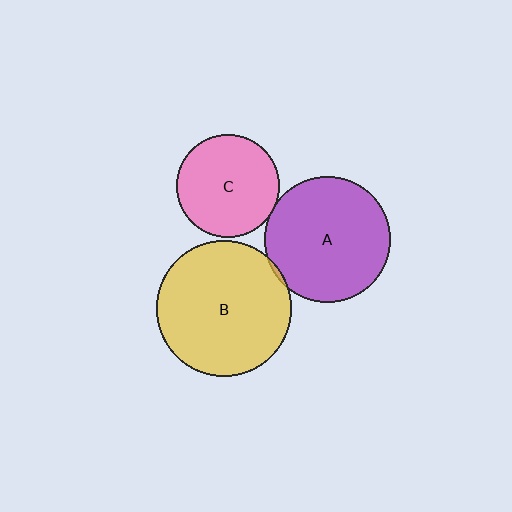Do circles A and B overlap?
Yes.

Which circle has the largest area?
Circle B (yellow).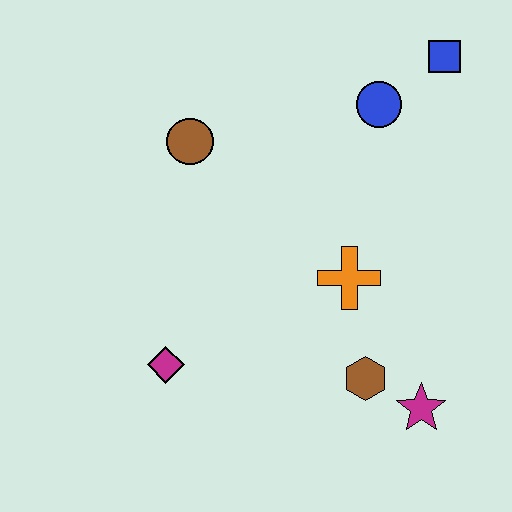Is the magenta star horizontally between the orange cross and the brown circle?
No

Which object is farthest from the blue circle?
The magenta diamond is farthest from the blue circle.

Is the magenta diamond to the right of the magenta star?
No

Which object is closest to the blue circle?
The blue square is closest to the blue circle.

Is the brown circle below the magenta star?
No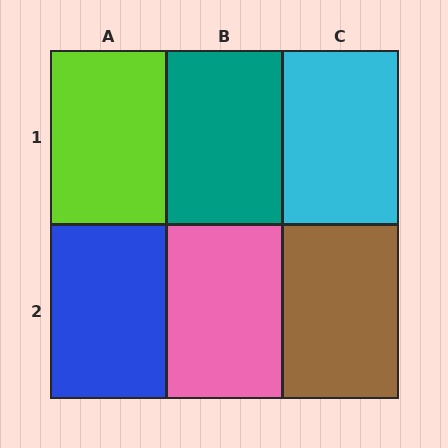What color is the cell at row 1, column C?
Cyan.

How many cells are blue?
1 cell is blue.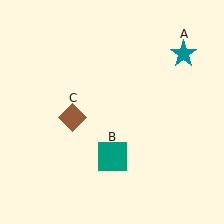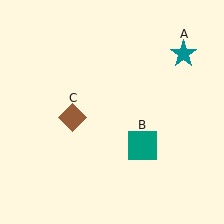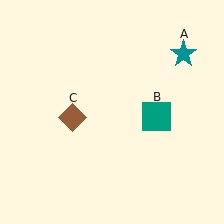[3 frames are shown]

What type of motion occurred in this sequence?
The teal square (object B) rotated counterclockwise around the center of the scene.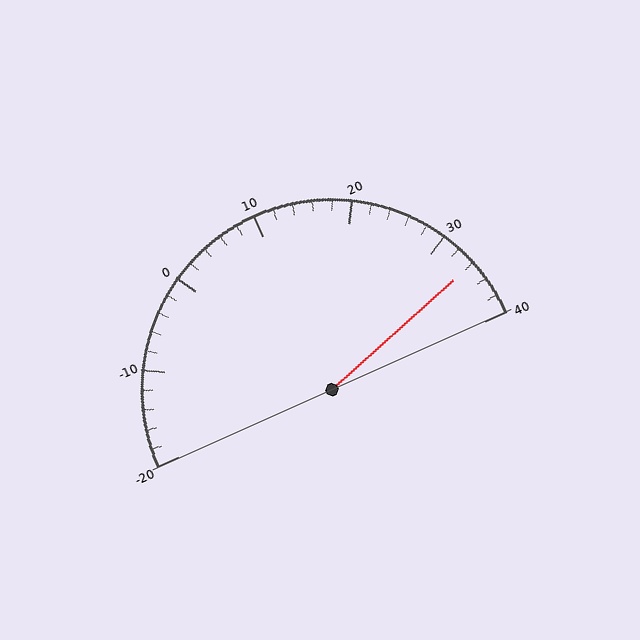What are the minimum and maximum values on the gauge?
The gauge ranges from -20 to 40.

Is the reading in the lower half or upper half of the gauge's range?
The reading is in the upper half of the range (-20 to 40).